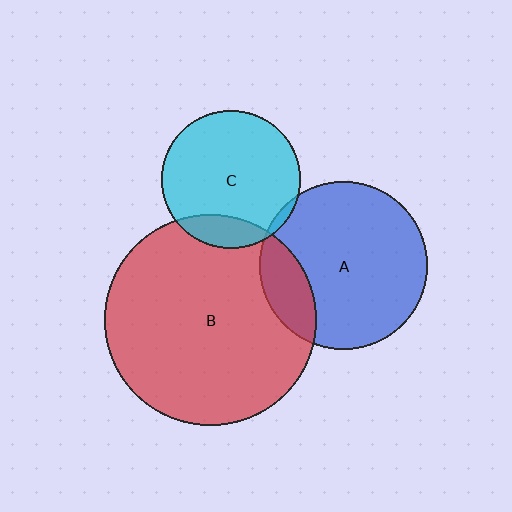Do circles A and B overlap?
Yes.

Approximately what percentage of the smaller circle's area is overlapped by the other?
Approximately 20%.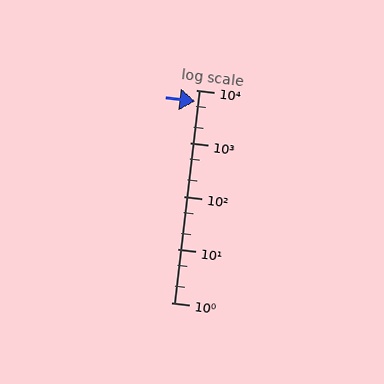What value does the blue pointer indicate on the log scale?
The pointer indicates approximately 6100.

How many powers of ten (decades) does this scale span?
The scale spans 4 decades, from 1 to 10000.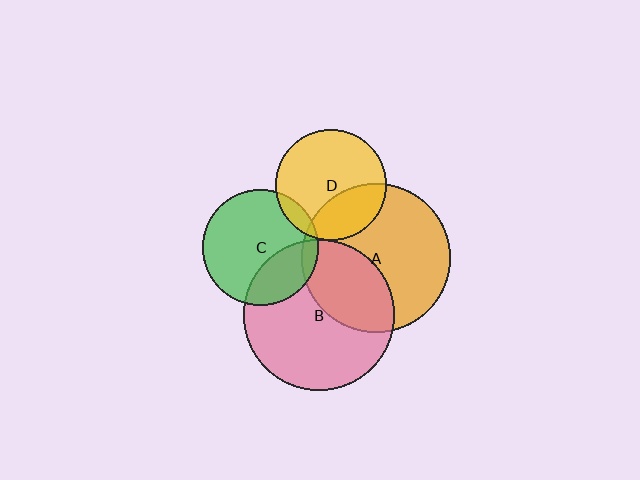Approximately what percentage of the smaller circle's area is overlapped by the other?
Approximately 30%.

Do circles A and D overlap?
Yes.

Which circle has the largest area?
Circle B (pink).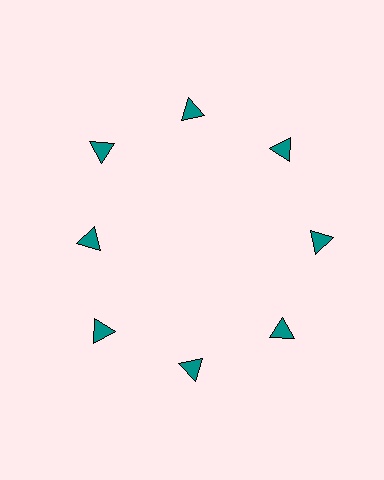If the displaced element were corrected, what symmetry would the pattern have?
It would have 8-fold rotational symmetry — the pattern would map onto itself every 45 degrees.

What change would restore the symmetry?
The symmetry would be restored by moving it outward, back onto the ring so that all 8 triangles sit at equal angles and equal distance from the center.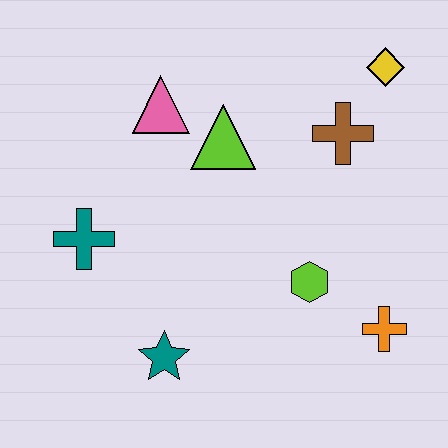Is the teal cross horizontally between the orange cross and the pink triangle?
No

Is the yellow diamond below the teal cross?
No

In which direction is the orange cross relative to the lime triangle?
The orange cross is below the lime triangle.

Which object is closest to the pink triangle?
The lime triangle is closest to the pink triangle.